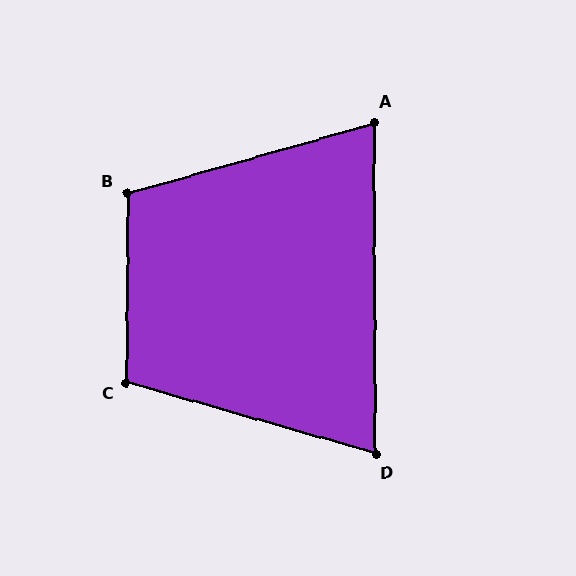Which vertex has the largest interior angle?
B, at approximately 106 degrees.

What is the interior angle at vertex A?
Approximately 74 degrees (acute).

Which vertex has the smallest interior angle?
D, at approximately 74 degrees.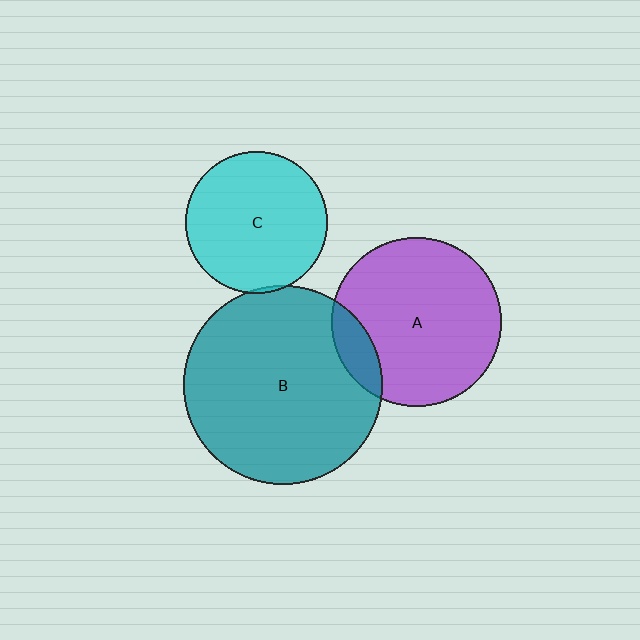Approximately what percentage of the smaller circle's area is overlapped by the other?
Approximately 5%.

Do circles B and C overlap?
Yes.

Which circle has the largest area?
Circle B (teal).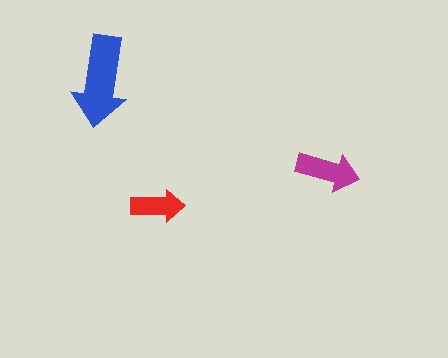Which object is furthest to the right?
The magenta arrow is rightmost.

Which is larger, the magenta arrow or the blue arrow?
The blue one.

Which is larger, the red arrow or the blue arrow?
The blue one.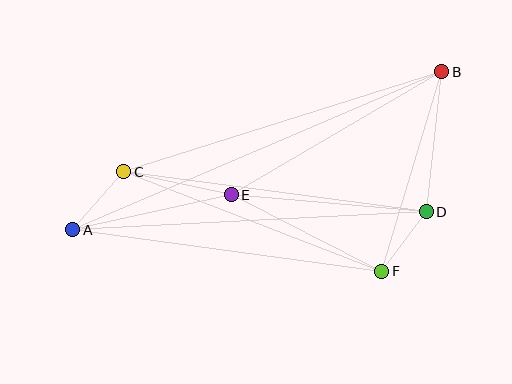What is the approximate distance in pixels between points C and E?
The distance between C and E is approximately 110 pixels.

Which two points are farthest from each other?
Points A and B are farthest from each other.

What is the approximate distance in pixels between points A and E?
The distance between A and E is approximately 162 pixels.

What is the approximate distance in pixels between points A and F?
The distance between A and F is approximately 312 pixels.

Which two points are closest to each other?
Points D and F are closest to each other.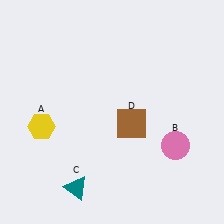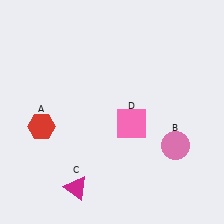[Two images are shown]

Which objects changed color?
A changed from yellow to red. C changed from teal to magenta. D changed from brown to pink.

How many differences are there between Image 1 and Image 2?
There are 3 differences between the two images.